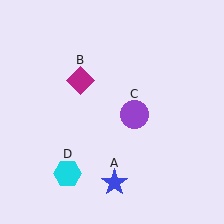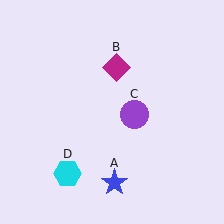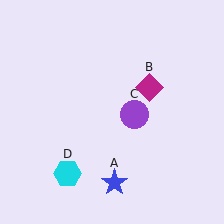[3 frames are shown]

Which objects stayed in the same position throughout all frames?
Blue star (object A) and purple circle (object C) and cyan hexagon (object D) remained stationary.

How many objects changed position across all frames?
1 object changed position: magenta diamond (object B).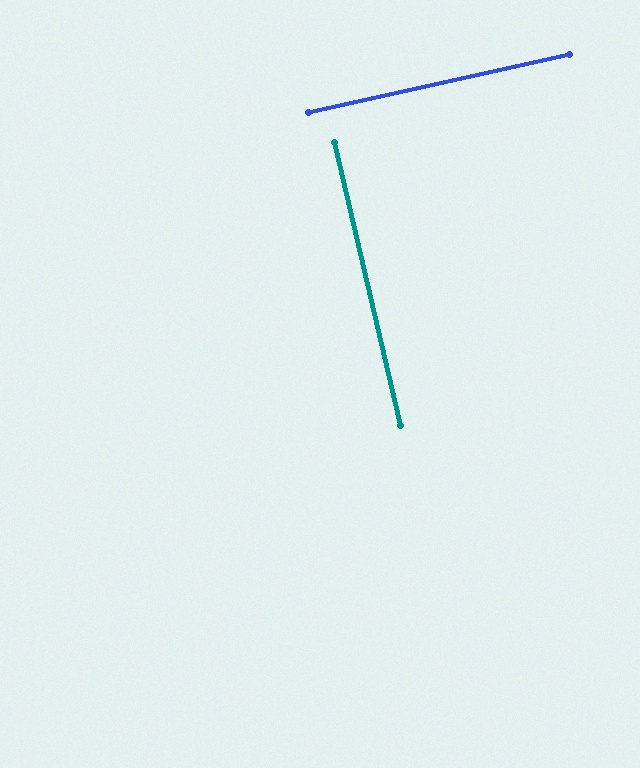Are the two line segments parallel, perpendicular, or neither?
Perpendicular — they meet at approximately 89°.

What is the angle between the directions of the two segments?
Approximately 89 degrees.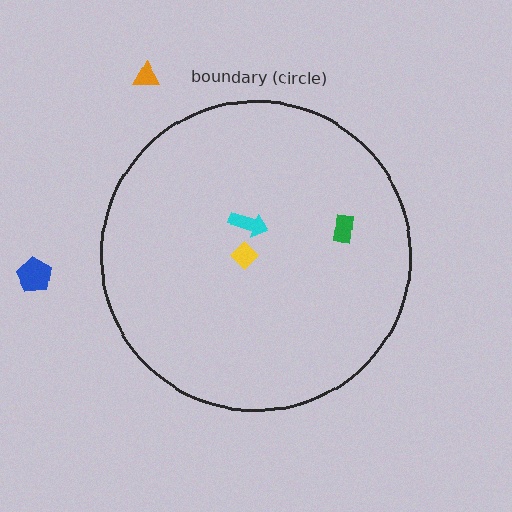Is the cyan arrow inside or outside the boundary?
Inside.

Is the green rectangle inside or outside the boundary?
Inside.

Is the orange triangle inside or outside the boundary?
Outside.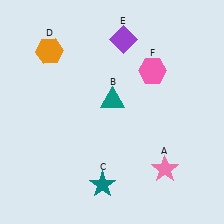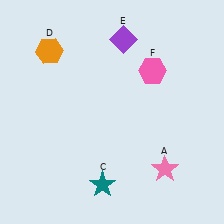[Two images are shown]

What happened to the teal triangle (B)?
The teal triangle (B) was removed in Image 2. It was in the top-right area of Image 1.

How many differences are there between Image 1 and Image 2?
There is 1 difference between the two images.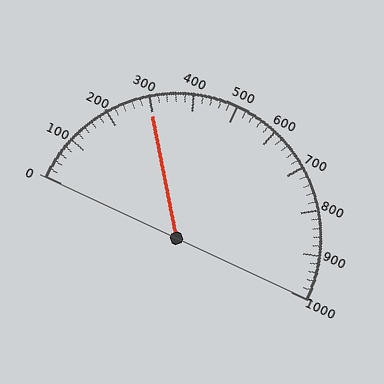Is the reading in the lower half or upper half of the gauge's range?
The reading is in the lower half of the range (0 to 1000).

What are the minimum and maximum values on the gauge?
The gauge ranges from 0 to 1000.